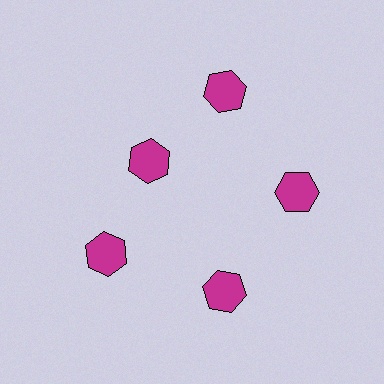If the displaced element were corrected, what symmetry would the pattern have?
It would have 5-fold rotational symmetry — the pattern would map onto itself every 72 degrees.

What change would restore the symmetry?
The symmetry would be restored by moving it outward, back onto the ring so that all 5 hexagons sit at equal angles and equal distance from the center.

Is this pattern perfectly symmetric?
No. The 5 magenta hexagons are arranged in a ring, but one element near the 10 o'clock position is pulled inward toward the center, breaking the 5-fold rotational symmetry.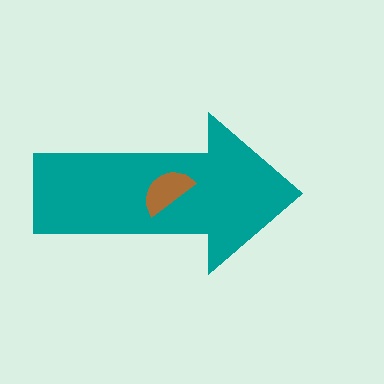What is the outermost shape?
The teal arrow.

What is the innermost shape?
The brown semicircle.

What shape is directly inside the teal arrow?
The brown semicircle.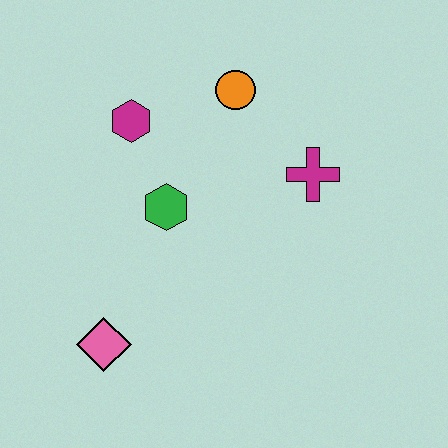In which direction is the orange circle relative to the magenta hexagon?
The orange circle is to the right of the magenta hexagon.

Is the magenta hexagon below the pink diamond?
No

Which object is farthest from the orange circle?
The pink diamond is farthest from the orange circle.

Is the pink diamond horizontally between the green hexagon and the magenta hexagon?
No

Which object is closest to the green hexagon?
The magenta hexagon is closest to the green hexagon.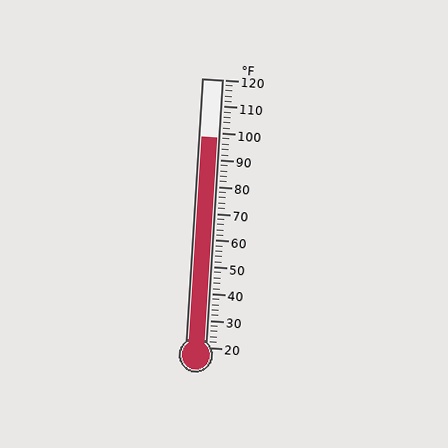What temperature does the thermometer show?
The thermometer shows approximately 98°F.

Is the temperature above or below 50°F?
The temperature is above 50°F.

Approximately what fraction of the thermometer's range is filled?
The thermometer is filled to approximately 80% of its range.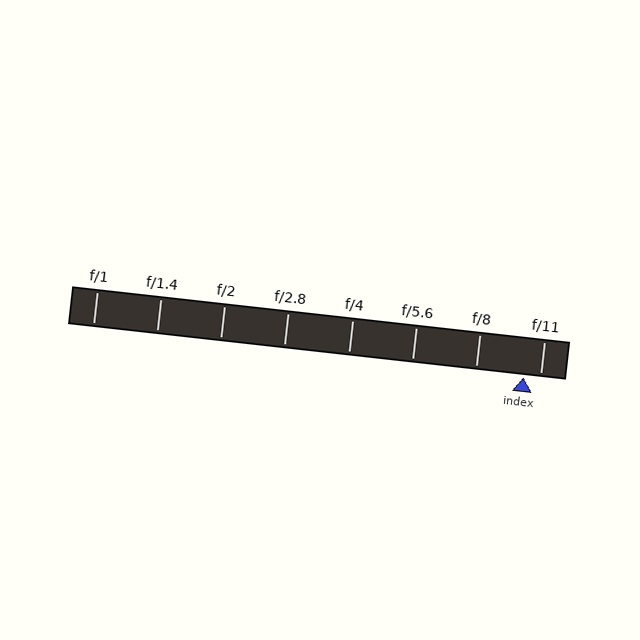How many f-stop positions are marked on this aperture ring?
There are 8 f-stop positions marked.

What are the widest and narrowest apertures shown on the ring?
The widest aperture shown is f/1 and the narrowest is f/11.